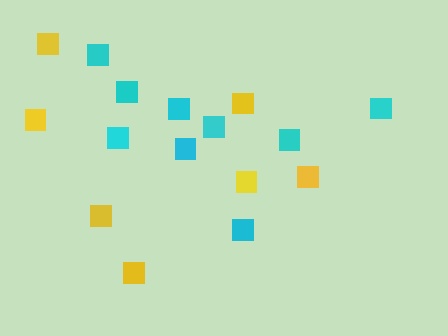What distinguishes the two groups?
There are 2 groups: one group of cyan squares (9) and one group of yellow squares (7).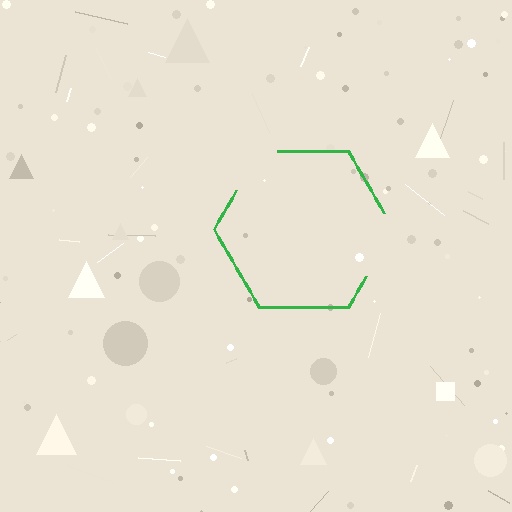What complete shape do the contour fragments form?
The contour fragments form a hexagon.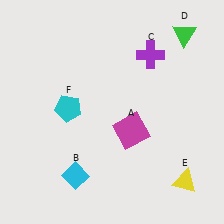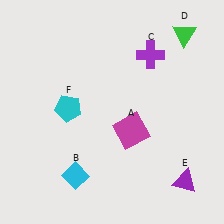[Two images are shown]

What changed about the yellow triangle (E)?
In Image 1, E is yellow. In Image 2, it changed to purple.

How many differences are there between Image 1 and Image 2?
There is 1 difference between the two images.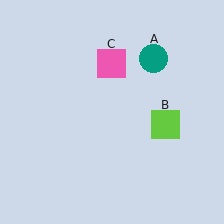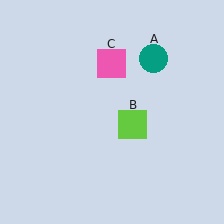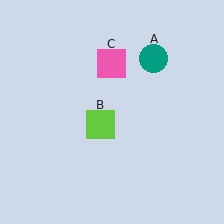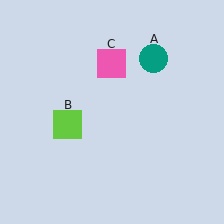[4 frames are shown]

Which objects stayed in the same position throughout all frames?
Teal circle (object A) and pink square (object C) remained stationary.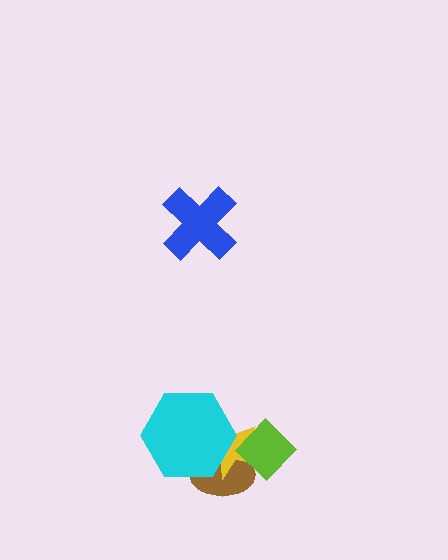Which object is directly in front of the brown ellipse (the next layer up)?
The yellow star is directly in front of the brown ellipse.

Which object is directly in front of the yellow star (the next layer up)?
The lime diamond is directly in front of the yellow star.